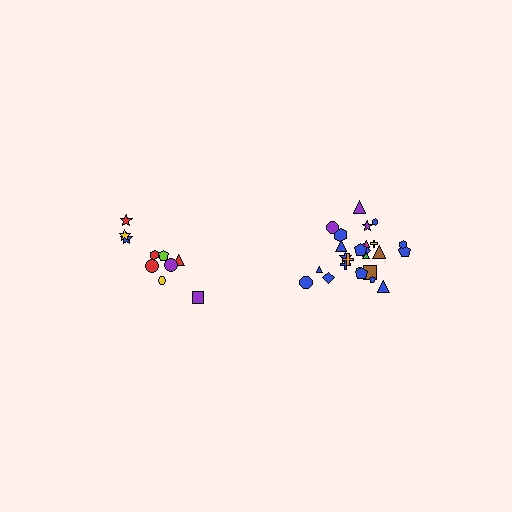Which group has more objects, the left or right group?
The right group.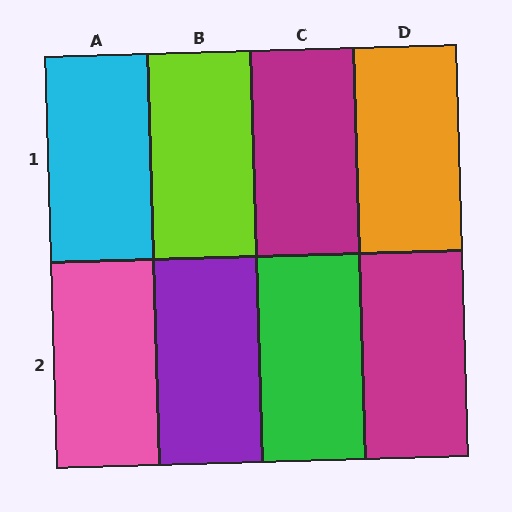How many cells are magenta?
2 cells are magenta.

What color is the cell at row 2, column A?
Pink.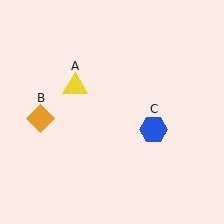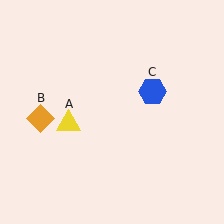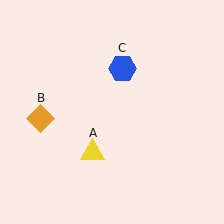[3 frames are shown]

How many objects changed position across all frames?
2 objects changed position: yellow triangle (object A), blue hexagon (object C).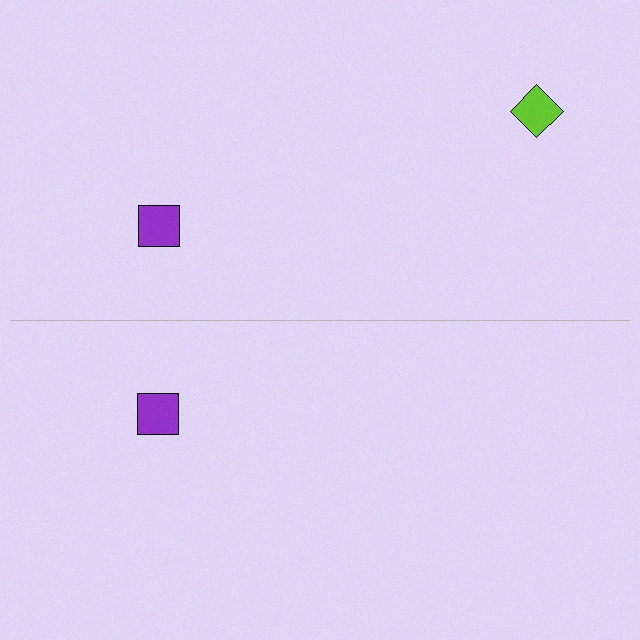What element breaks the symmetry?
A lime diamond is missing from the bottom side.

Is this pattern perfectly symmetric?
No, the pattern is not perfectly symmetric. A lime diamond is missing from the bottom side.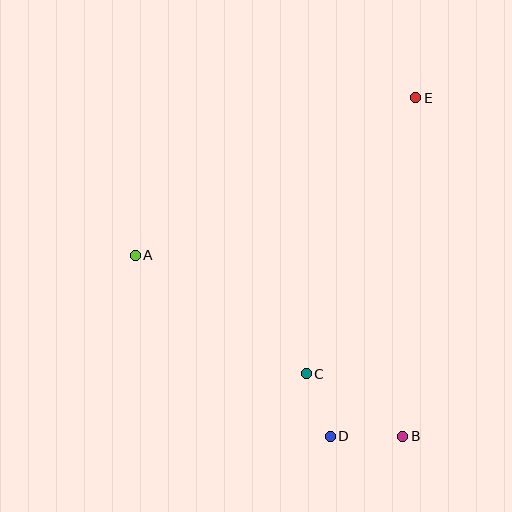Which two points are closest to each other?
Points C and D are closest to each other.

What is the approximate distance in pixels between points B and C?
The distance between B and C is approximately 115 pixels.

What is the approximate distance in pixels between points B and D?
The distance between B and D is approximately 72 pixels.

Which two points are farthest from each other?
Points D and E are farthest from each other.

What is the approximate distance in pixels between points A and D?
The distance between A and D is approximately 266 pixels.